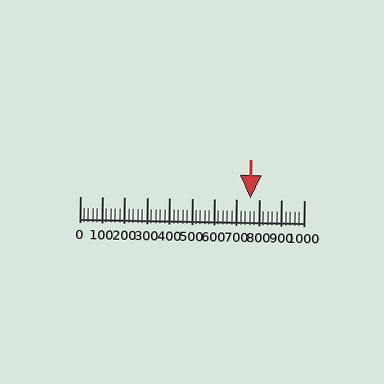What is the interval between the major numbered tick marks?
The major tick marks are spaced 100 units apart.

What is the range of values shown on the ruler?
The ruler shows values from 0 to 1000.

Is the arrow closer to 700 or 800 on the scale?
The arrow is closer to 800.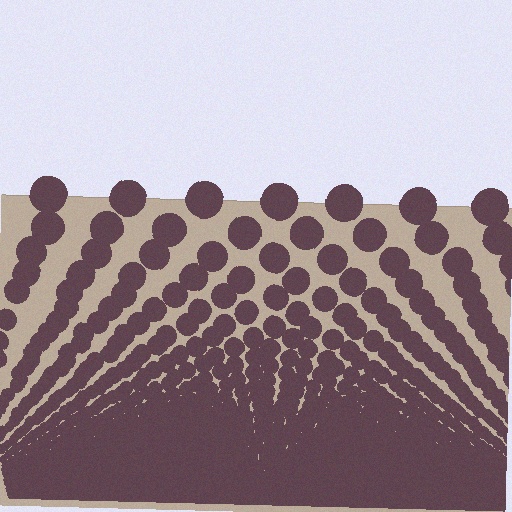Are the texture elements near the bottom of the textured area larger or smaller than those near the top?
Smaller. The gradient is inverted — elements near the bottom are smaller and denser.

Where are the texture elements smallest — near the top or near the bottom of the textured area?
Near the bottom.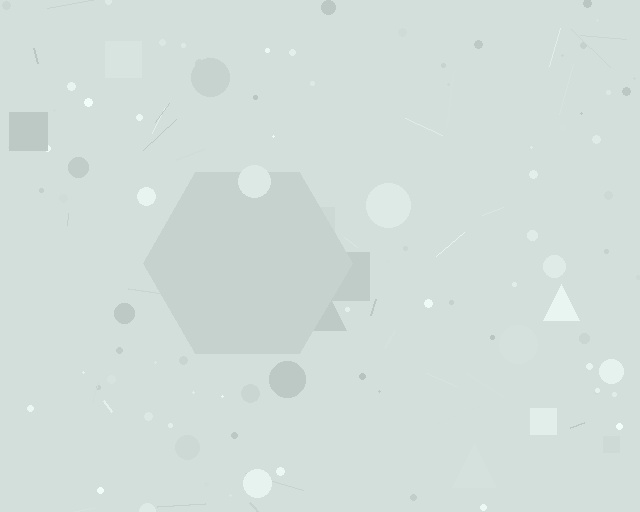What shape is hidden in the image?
A hexagon is hidden in the image.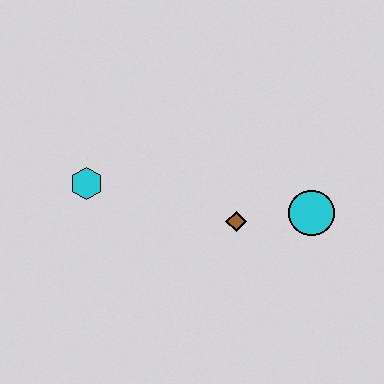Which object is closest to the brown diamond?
The cyan circle is closest to the brown diamond.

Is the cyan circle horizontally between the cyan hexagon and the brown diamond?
No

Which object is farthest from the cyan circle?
The cyan hexagon is farthest from the cyan circle.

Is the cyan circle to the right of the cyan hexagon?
Yes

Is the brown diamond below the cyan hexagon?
Yes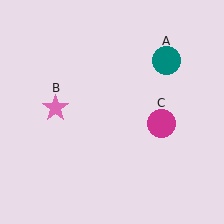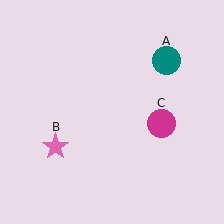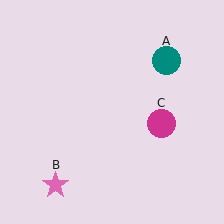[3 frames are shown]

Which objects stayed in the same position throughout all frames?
Teal circle (object A) and magenta circle (object C) remained stationary.